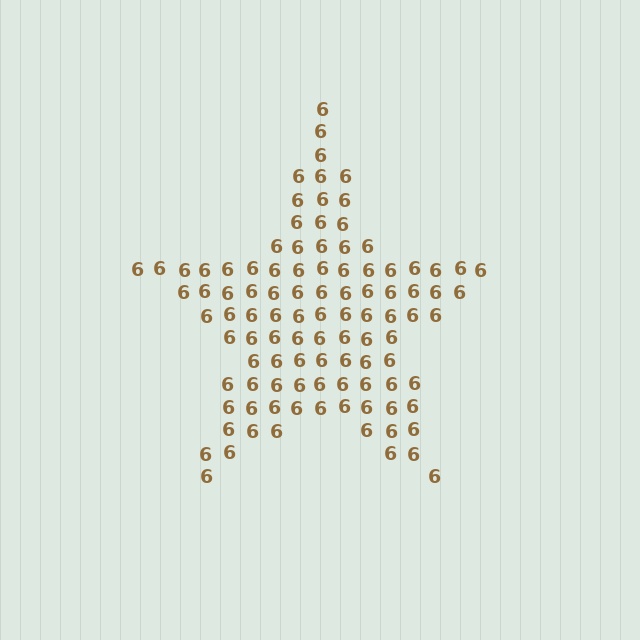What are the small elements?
The small elements are digit 6's.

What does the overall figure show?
The overall figure shows a star.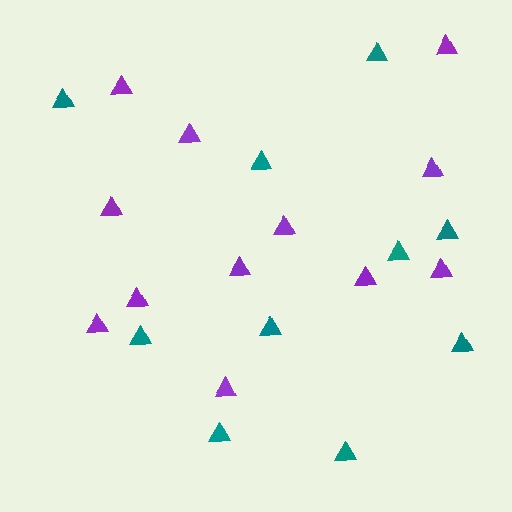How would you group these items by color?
There are 2 groups: one group of teal triangles (10) and one group of purple triangles (12).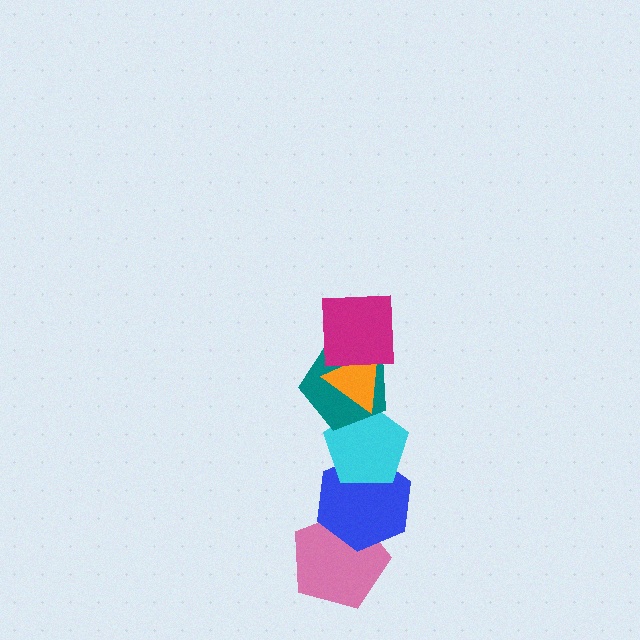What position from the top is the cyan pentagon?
The cyan pentagon is 4th from the top.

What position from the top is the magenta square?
The magenta square is 1st from the top.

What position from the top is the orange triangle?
The orange triangle is 2nd from the top.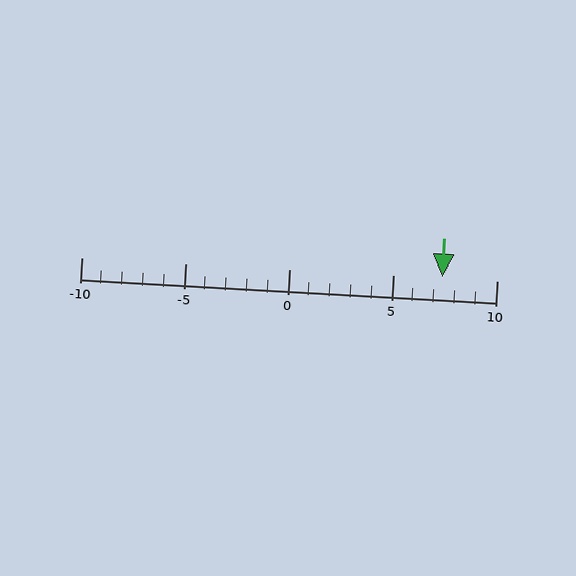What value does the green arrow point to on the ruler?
The green arrow points to approximately 7.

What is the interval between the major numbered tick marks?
The major tick marks are spaced 5 units apart.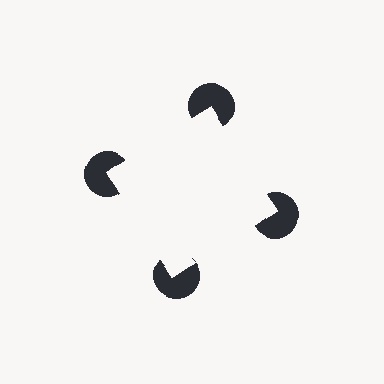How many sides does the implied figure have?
4 sides.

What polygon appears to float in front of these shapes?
An illusory square — its edges are inferred from the aligned wedge cuts in the pac-man discs, not physically drawn.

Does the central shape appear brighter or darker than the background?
It typically appears slightly brighter than the background, even though no actual brightness change is drawn.